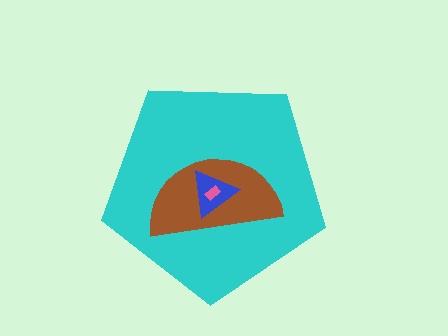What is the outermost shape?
The cyan pentagon.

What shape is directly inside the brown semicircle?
The blue triangle.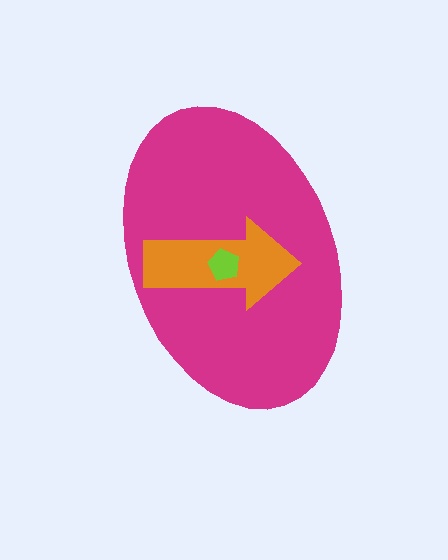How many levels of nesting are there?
3.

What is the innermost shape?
The lime pentagon.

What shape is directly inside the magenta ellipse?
The orange arrow.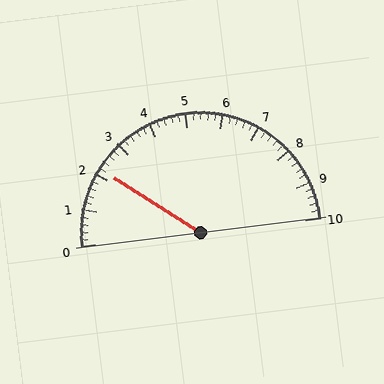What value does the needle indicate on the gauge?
The needle indicates approximately 2.2.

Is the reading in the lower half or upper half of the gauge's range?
The reading is in the lower half of the range (0 to 10).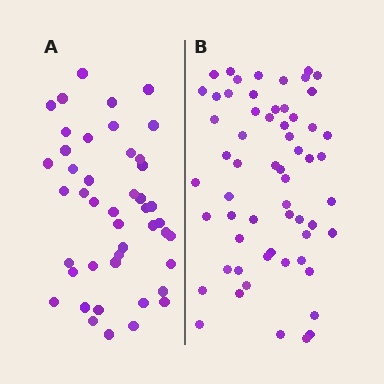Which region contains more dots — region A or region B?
Region B (the right region) has more dots.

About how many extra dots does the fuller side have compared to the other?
Region B has approximately 15 more dots than region A.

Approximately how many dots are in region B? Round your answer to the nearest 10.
About 60 dots.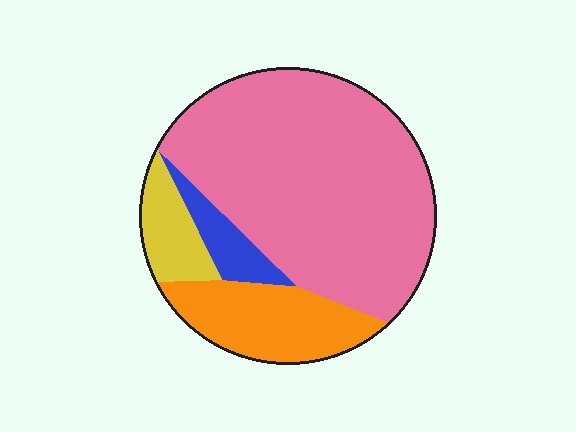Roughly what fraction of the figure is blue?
Blue takes up about one tenth (1/10) of the figure.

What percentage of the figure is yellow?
Yellow takes up about one tenth (1/10) of the figure.